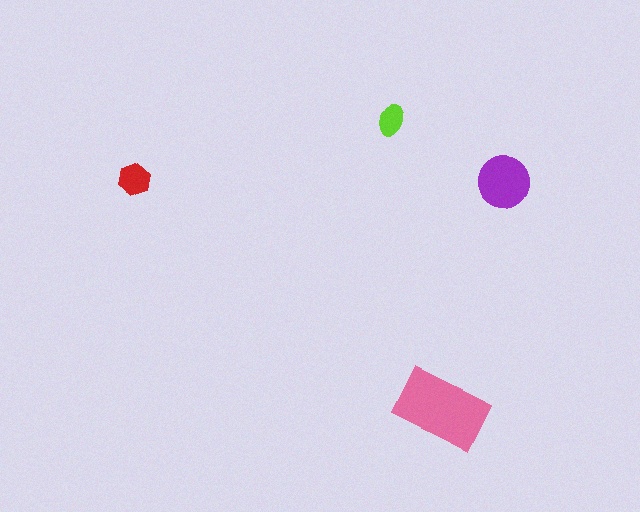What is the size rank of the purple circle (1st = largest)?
2nd.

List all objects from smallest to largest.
The lime ellipse, the red hexagon, the purple circle, the pink rectangle.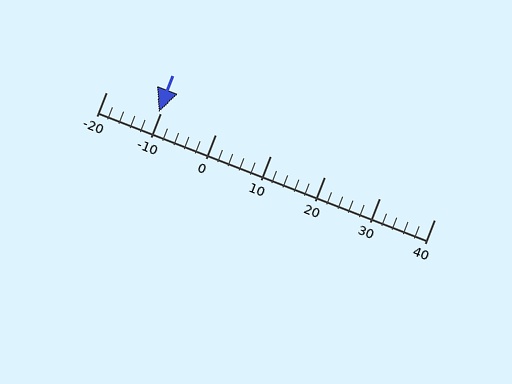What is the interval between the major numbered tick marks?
The major tick marks are spaced 10 units apart.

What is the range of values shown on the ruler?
The ruler shows values from -20 to 40.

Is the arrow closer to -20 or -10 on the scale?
The arrow is closer to -10.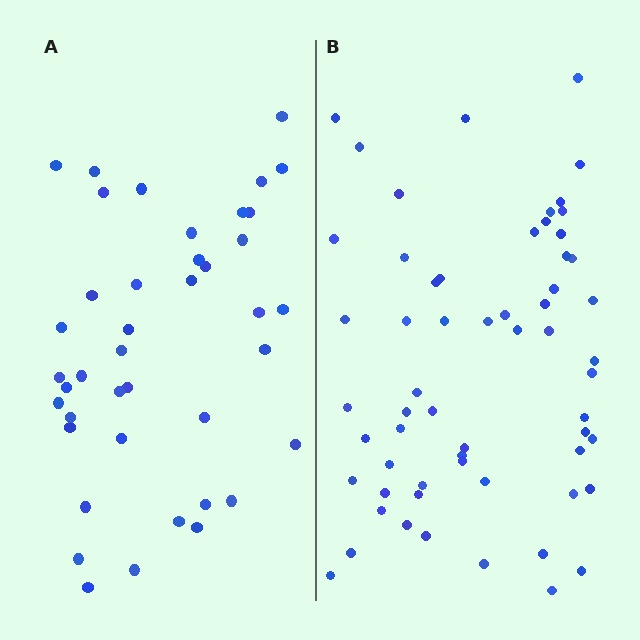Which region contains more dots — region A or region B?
Region B (the right region) has more dots.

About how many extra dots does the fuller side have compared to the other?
Region B has approximately 20 more dots than region A.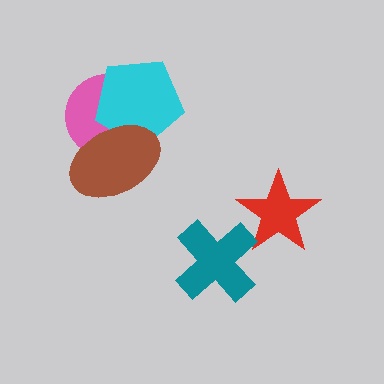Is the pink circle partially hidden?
Yes, it is partially covered by another shape.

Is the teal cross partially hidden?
No, no other shape covers it.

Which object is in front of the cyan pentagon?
The brown ellipse is in front of the cyan pentagon.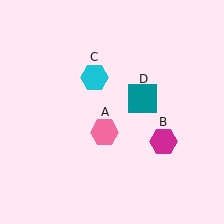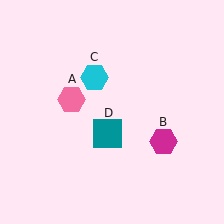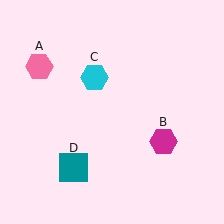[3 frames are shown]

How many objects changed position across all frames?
2 objects changed position: pink hexagon (object A), teal square (object D).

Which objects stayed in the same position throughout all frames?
Magenta hexagon (object B) and cyan hexagon (object C) remained stationary.